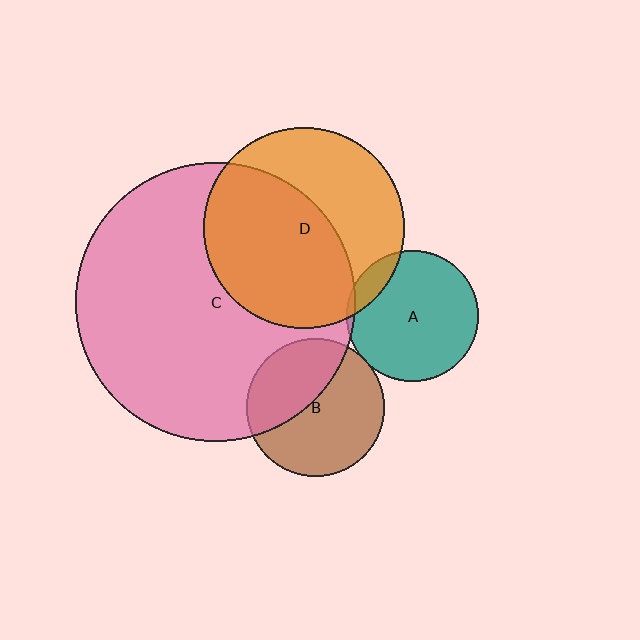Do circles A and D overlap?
Yes.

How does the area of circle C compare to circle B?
Approximately 4.1 times.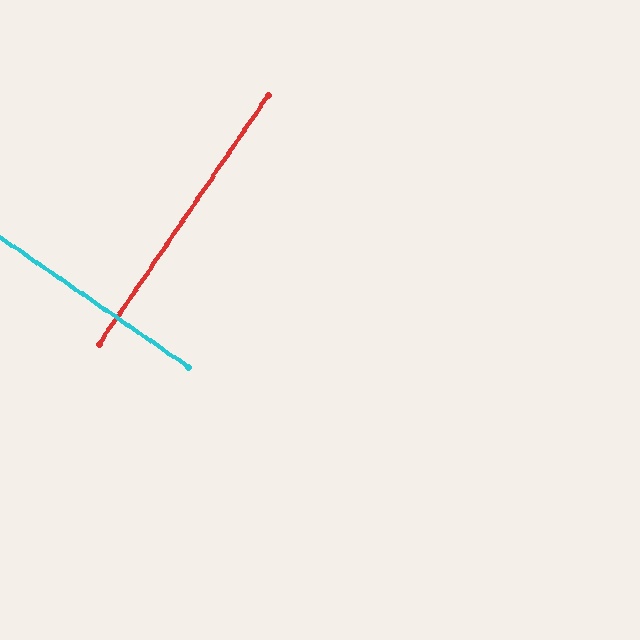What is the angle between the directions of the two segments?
Approximately 90 degrees.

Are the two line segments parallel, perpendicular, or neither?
Perpendicular — they meet at approximately 90°.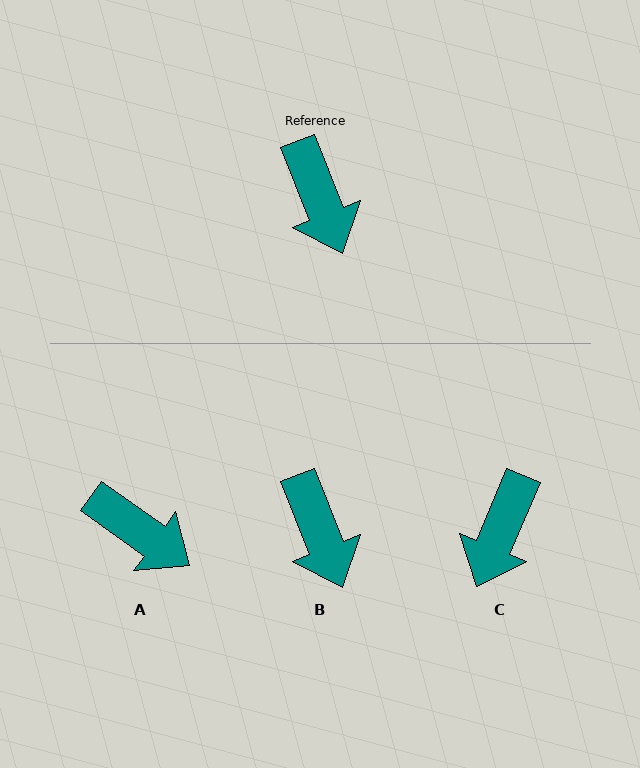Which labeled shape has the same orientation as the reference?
B.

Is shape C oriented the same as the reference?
No, it is off by about 45 degrees.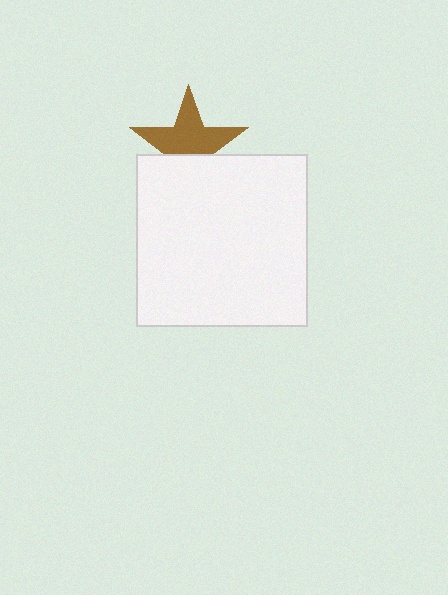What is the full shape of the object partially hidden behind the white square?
The partially hidden object is a brown star.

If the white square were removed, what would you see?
You would see the complete brown star.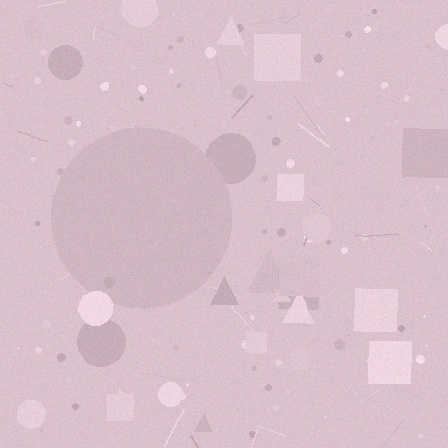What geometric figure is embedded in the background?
A circle is embedded in the background.